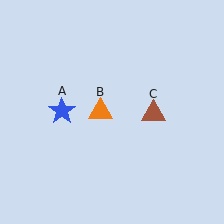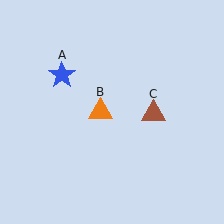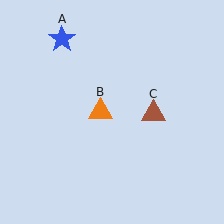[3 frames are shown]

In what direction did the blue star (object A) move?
The blue star (object A) moved up.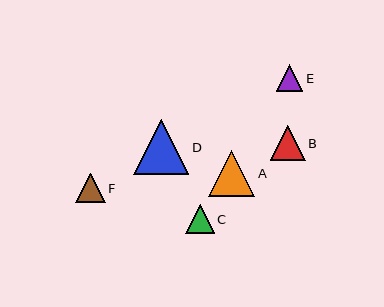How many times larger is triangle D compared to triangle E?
Triangle D is approximately 2.1 times the size of triangle E.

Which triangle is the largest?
Triangle D is the largest with a size of approximately 55 pixels.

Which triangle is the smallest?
Triangle E is the smallest with a size of approximately 27 pixels.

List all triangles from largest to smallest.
From largest to smallest: D, A, B, F, C, E.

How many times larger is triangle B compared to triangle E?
Triangle B is approximately 1.3 times the size of triangle E.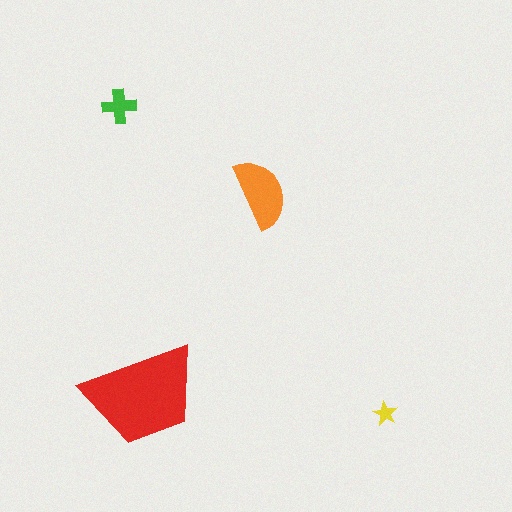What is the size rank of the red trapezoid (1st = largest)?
1st.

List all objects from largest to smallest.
The red trapezoid, the orange semicircle, the green cross, the yellow star.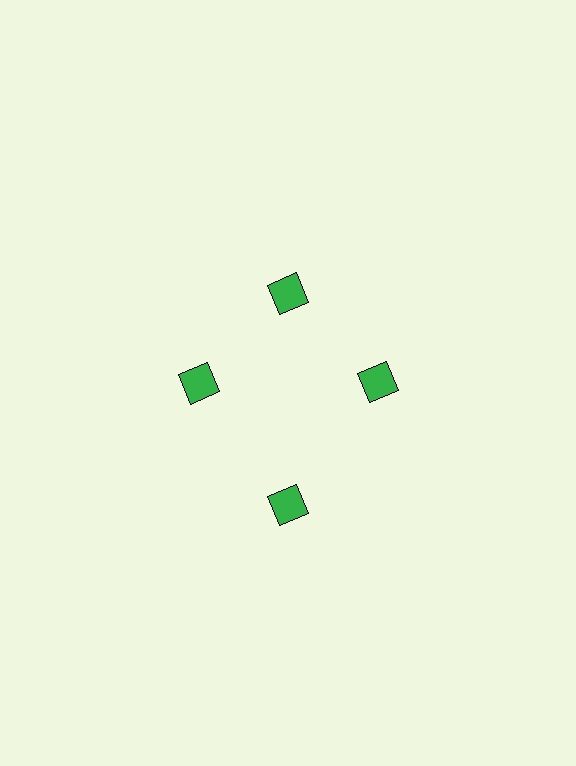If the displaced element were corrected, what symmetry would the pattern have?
It would have 4-fold rotational symmetry — the pattern would map onto itself every 90 degrees.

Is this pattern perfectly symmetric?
No. The 4 green diamonds are arranged in a ring, but one element near the 6 o'clock position is pushed outward from the center, breaking the 4-fold rotational symmetry.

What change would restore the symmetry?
The symmetry would be restored by moving it inward, back onto the ring so that all 4 diamonds sit at equal angles and equal distance from the center.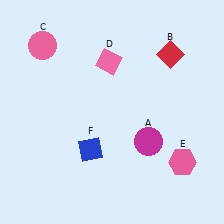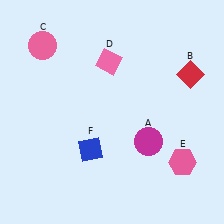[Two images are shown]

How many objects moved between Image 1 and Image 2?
1 object moved between the two images.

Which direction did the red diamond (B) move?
The red diamond (B) moved down.